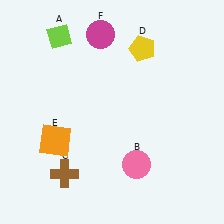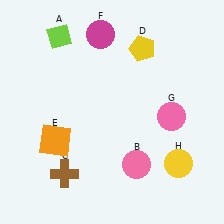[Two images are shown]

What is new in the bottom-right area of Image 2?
A yellow circle (H) was added in the bottom-right area of Image 2.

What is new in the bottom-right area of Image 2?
A pink circle (G) was added in the bottom-right area of Image 2.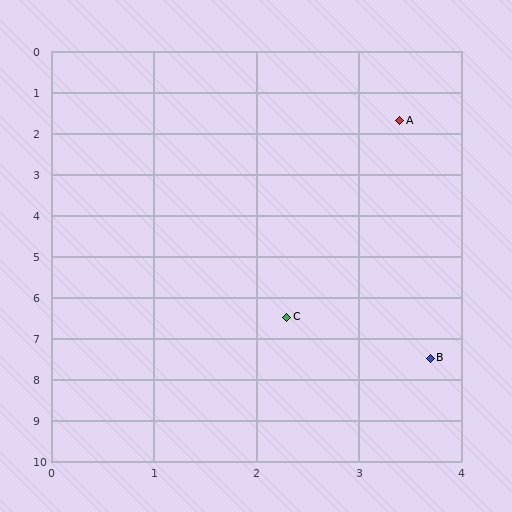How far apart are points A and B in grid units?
Points A and B are about 5.8 grid units apart.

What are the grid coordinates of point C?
Point C is at approximately (2.3, 6.5).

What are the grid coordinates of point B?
Point B is at approximately (3.7, 7.5).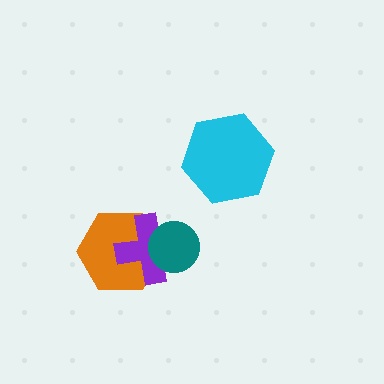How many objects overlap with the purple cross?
2 objects overlap with the purple cross.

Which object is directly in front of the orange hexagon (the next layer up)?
The purple cross is directly in front of the orange hexagon.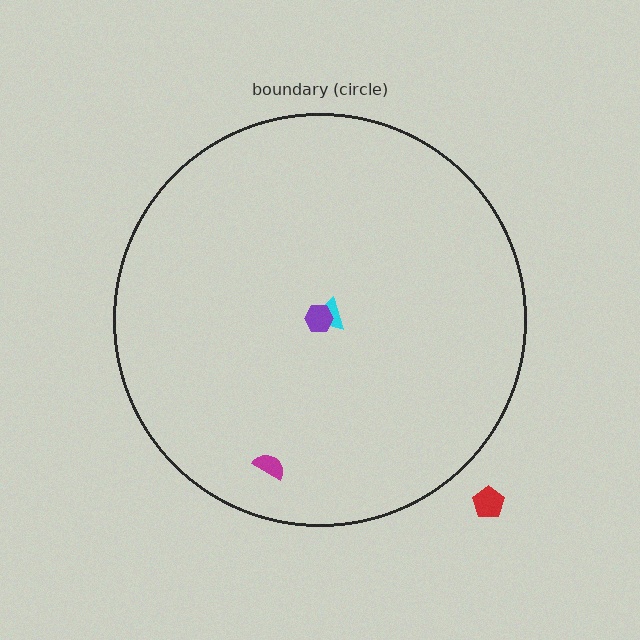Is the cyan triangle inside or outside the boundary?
Inside.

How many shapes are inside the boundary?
3 inside, 1 outside.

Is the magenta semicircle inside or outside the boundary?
Inside.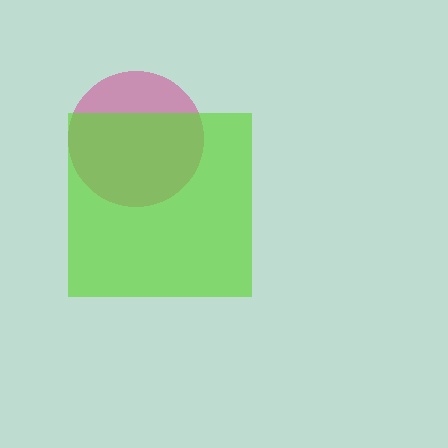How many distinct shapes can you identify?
There are 2 distinct shapes: a magenta circle, a lime square.